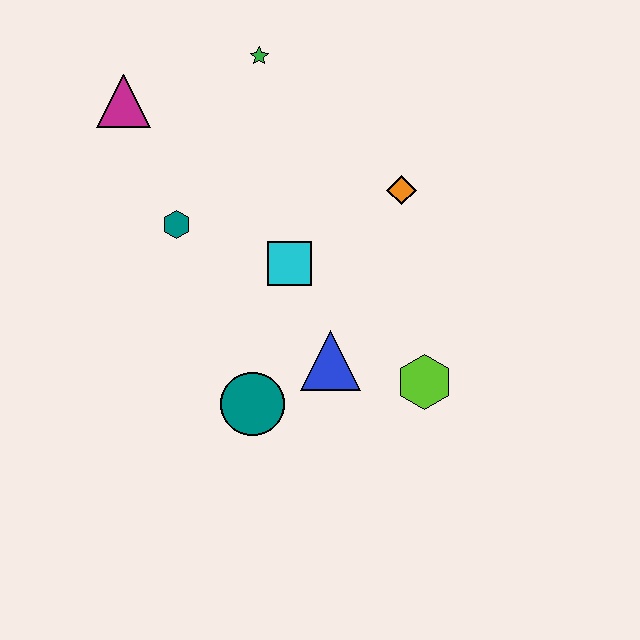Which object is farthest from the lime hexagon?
The magenta triangle is farthest from the lime hexagon.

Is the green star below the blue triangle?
No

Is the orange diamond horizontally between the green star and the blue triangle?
No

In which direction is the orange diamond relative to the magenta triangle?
The orange diamond is to the right of the magenta triangle.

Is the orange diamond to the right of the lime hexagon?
No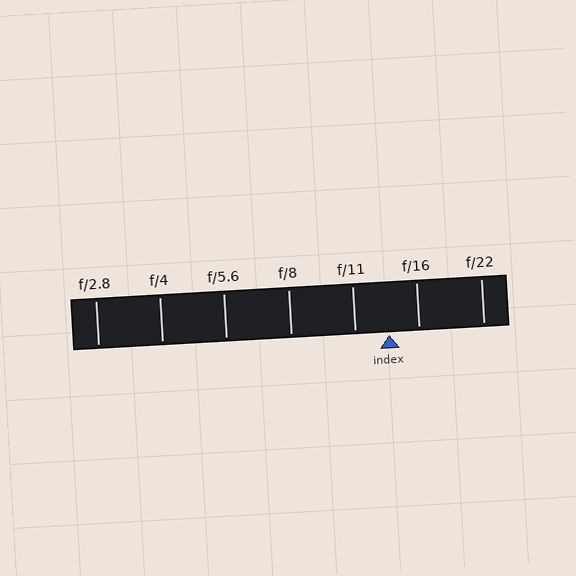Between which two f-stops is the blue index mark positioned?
The index mark is between f/11 and f/16.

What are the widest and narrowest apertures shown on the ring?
The widest aperture shown is f/2.8 and the narrowest is f/22.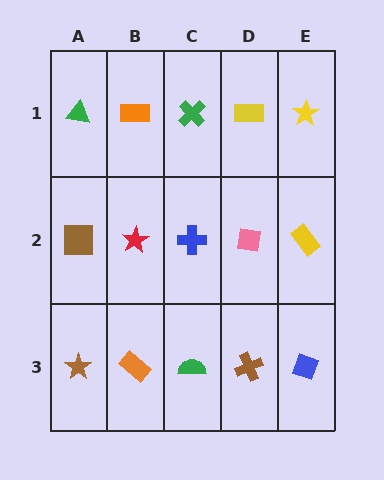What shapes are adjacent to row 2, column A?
A green triangle (row 1, column A), a brown star (row 3, column A), a red star (row 2, column B).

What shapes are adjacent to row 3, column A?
A brown square (row 2, column A), an orange rectangle (row 3, column B).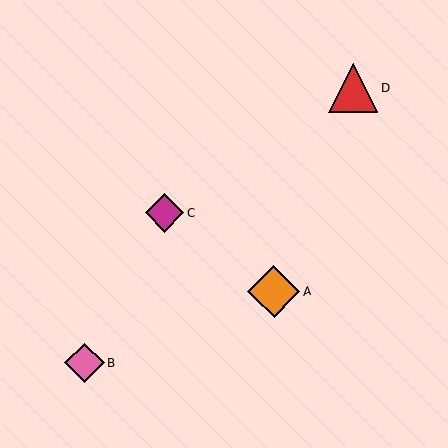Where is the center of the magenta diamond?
The center of the magenta diamond is at (164, 213).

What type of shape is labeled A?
Shape A is an orange diamond.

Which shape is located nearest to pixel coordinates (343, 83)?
The red triangle (labeled D) at (353, 88) is nearest to that location.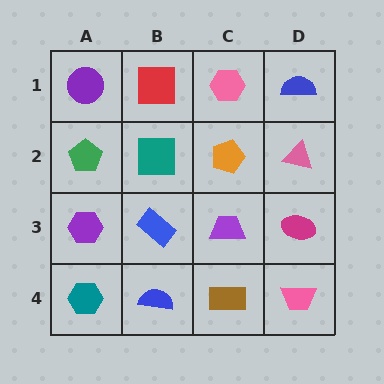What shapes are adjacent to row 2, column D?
A blue semicircle (row 1, column D), a magenta ellipse (row 3, column D), an orange pentagon (row 2, column C).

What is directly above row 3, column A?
A green pentagon.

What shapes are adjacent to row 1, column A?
A green pentagon (row 2, column A), a red square (row 1, column B).